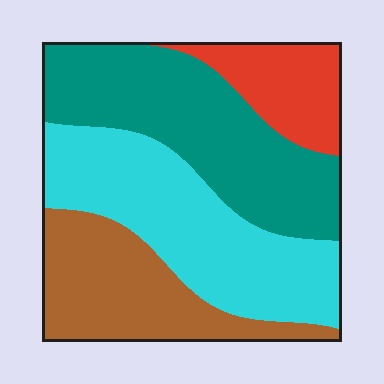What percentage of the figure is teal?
Teal covers 32% of the figure.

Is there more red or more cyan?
Cyan.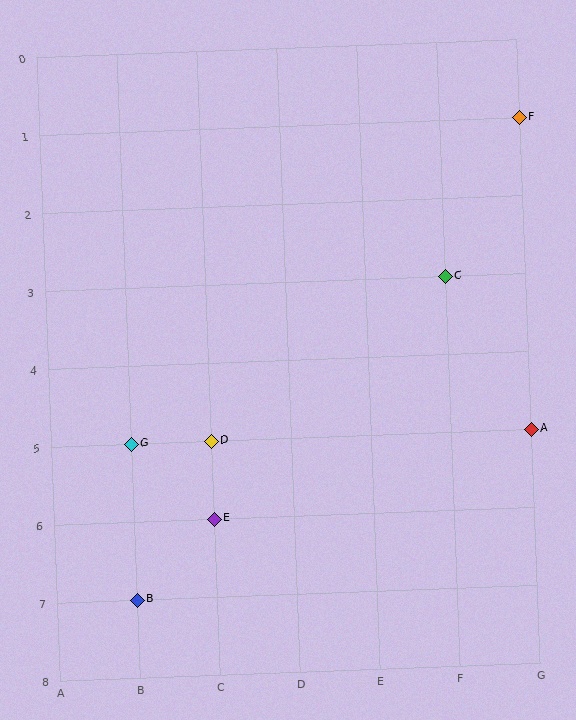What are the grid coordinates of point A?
Point A is at grid coordinates (G, 5).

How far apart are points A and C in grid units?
Points A and C are 1 column and 2 rows apart (about 2.2 grid units diagonally).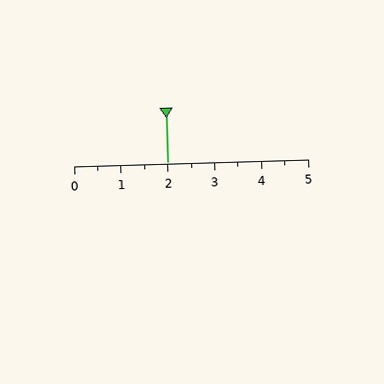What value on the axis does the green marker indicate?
The marker indicates approximately 2.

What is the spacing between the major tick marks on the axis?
The major ticks are spaced 1 apart.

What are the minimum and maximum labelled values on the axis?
The axis runs from 0 to 5.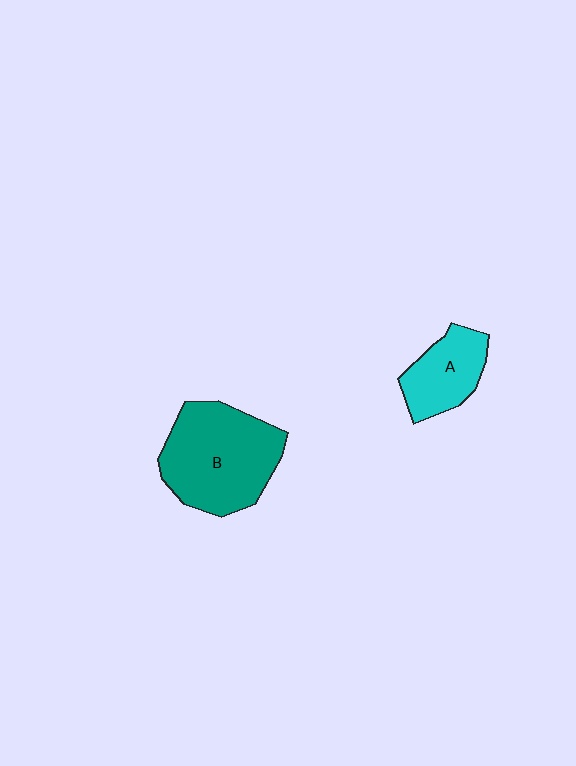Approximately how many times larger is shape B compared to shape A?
Approximately 1.9 times.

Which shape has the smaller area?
Shape A (cyan).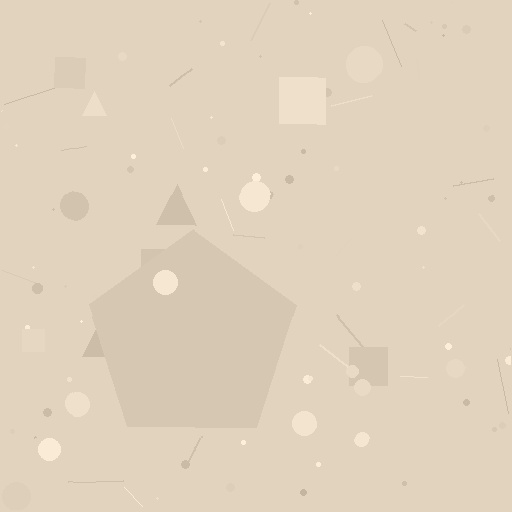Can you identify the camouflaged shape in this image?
The camouflaged shape is a pentagon.